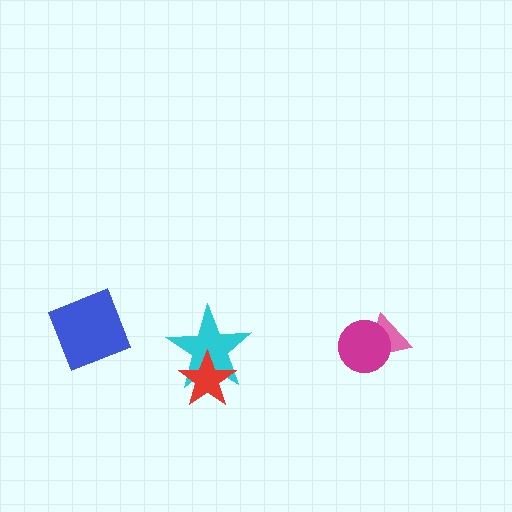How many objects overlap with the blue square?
0 objects overlap with the blue square.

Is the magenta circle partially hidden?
No, no other shape covers it.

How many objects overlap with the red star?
1 object overlaps with the red star.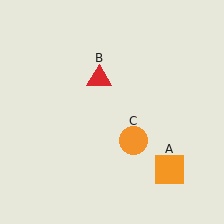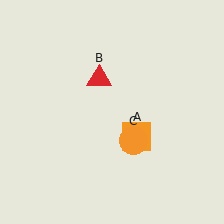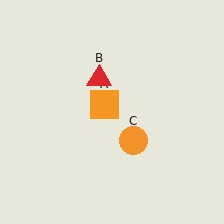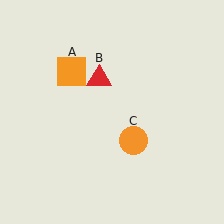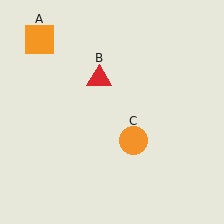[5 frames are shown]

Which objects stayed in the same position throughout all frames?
Red triangle (object B) and orange circle (object C) remained stationary.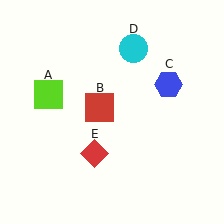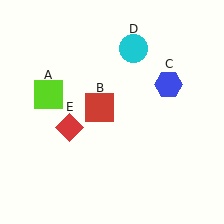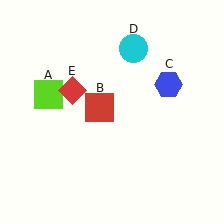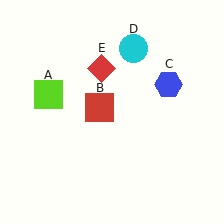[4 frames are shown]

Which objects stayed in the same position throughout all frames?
Lime square (object A) and red square (object B) and blue hexagon (object C) and cyan circle (object D) remained stationary.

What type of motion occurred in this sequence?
The red diamond (object E) rotated clockwise around the center of the scene.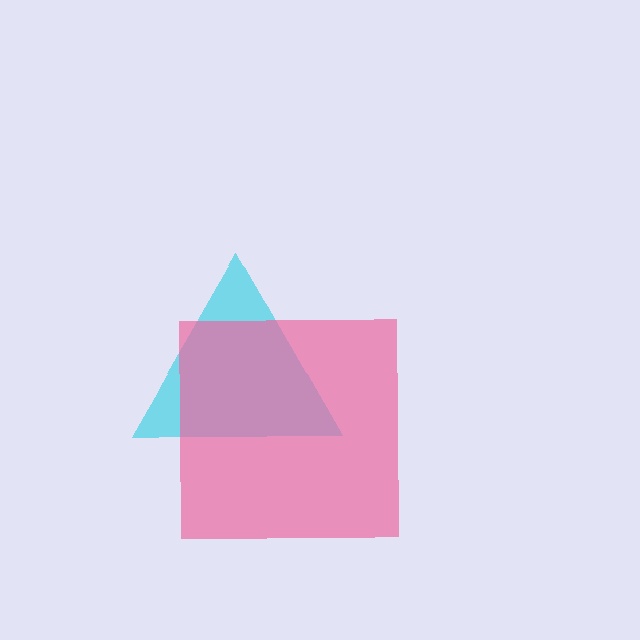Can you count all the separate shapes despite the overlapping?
Yes, there are 2 separate shapes.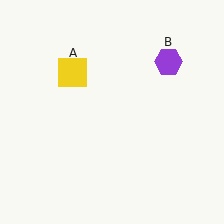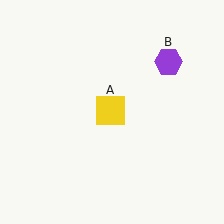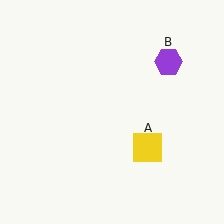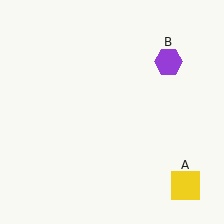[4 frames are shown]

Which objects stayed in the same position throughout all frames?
Purple hexagon (object B) remained stationary.